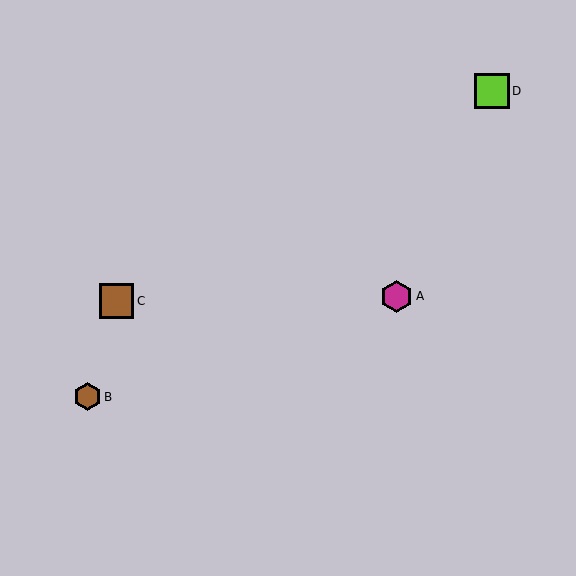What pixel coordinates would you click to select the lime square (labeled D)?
Click at (492, 91) to select the lime square D.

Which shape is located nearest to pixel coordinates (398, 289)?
The magenta hexagon (labeled A) at (397, 296) is nearest to that location.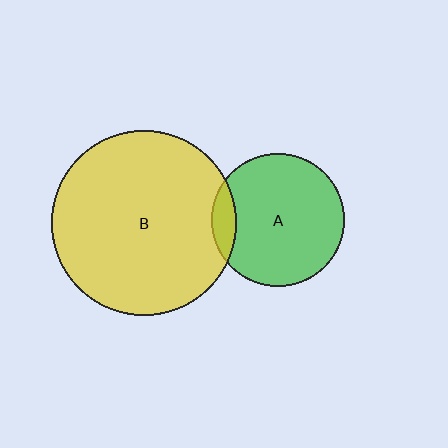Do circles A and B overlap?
Yes.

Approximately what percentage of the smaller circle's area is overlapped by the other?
Approximately 10%.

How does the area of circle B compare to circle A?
Approximately 2.0 times.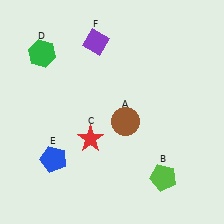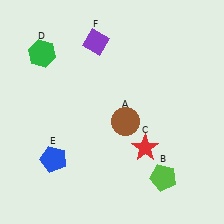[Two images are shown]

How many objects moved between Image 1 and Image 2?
1 object moved between the two images.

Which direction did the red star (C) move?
The red star (C) moved right.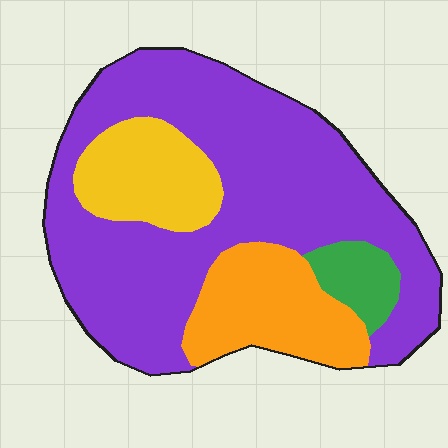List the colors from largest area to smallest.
From largest to smallest: purple, orange, yellow, green.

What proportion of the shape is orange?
Orange takes up about one sixth (1/6) of the shape.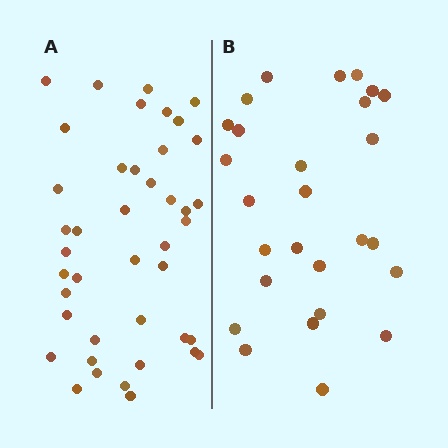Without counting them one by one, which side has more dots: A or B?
Region A (the left region) has more dots.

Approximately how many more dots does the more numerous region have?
Region A has approximately 15 more dots than region B.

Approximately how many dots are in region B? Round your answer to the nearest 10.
About 30 dots. (The exact count is 27, which rounds to 30.)